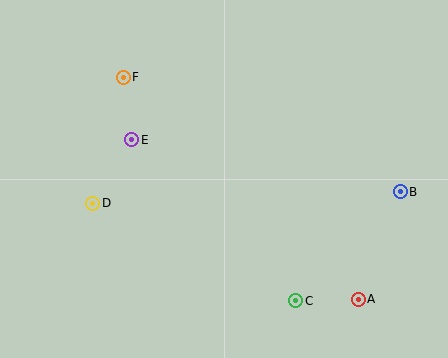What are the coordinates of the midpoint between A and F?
The midpoint between A and F is at (241, 188).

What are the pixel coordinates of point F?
Point F is at (123, 77).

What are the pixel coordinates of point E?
Point E is at (132, 140).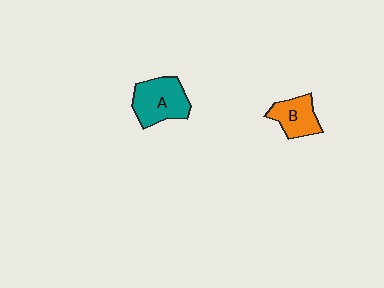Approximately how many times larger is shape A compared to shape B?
Approximately 1.4 times.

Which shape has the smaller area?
Shape B (orange).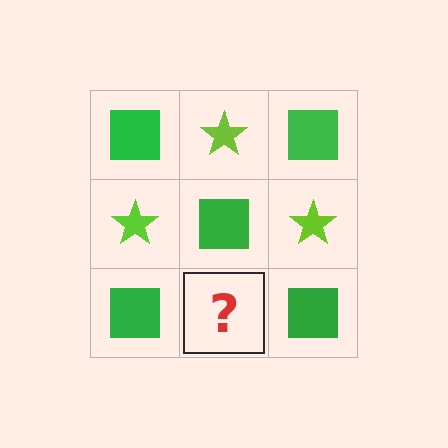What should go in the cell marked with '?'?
The missing cell should contain a lime star.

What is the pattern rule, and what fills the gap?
The rule is that it alternates green square and lime star in a checkerboard pattern. The gap should be filled with a lime star.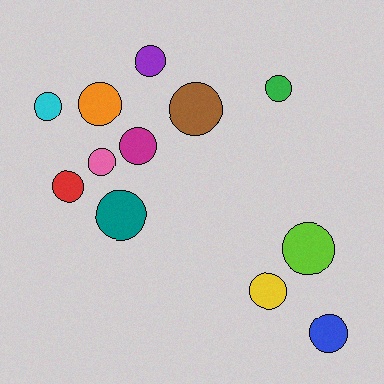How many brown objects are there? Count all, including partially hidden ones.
There is 1 brown object.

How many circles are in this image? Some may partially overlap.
There are 12 circles.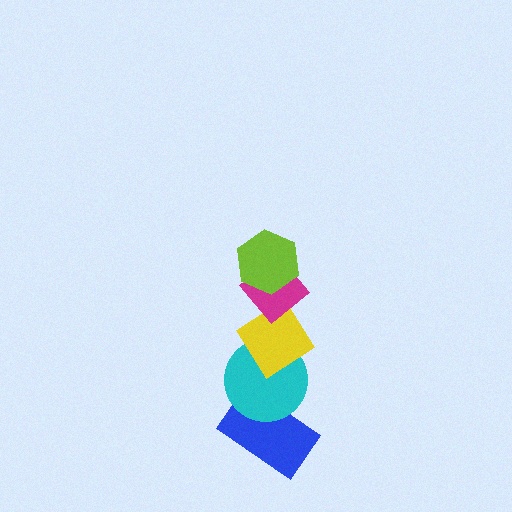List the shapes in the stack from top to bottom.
From top to bottom: the lime hexagon, the magenta diamond, the yellow diamond, the cyan circle, the blue rectangle.